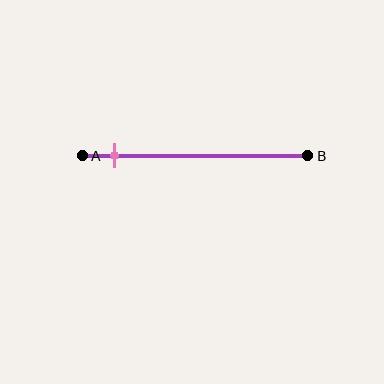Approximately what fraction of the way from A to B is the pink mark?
The pink mark is approximately 15% of the way from A to B.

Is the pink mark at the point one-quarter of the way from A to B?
No, the mark is at about 15% from A, not at the 25% one-quarter point.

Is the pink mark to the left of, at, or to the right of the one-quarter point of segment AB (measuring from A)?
The pink mark is to the left of the one-quarter point of segment AB.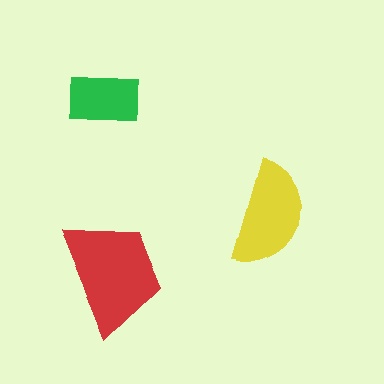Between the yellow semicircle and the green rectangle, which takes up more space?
The yellow semicircle.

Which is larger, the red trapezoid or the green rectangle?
The red trapezoid.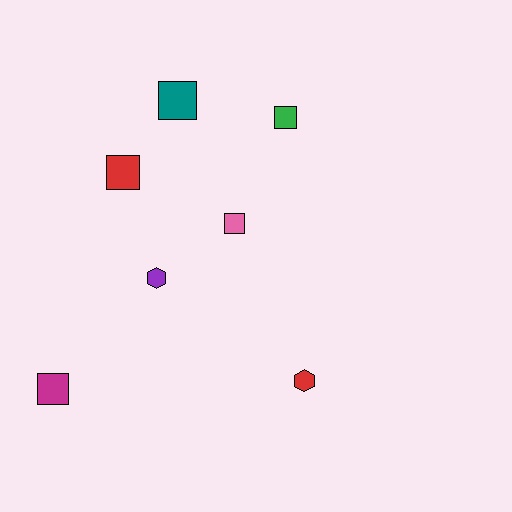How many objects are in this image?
There are 7 objects.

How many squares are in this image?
There are 5 squares.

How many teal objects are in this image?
There is 1 teal object.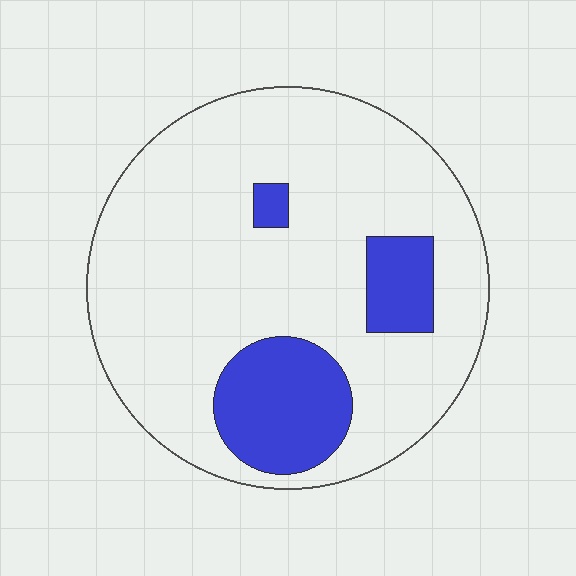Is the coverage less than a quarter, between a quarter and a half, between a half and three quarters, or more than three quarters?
Less than a quarter.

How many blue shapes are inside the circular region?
3.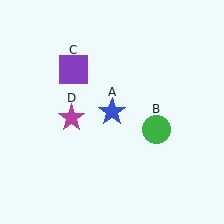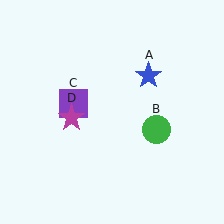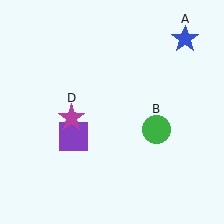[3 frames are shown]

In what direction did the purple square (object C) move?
The purple square (object C) moved down.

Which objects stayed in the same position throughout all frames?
Green circle (object B) and magenta star (object D) remained stationary.